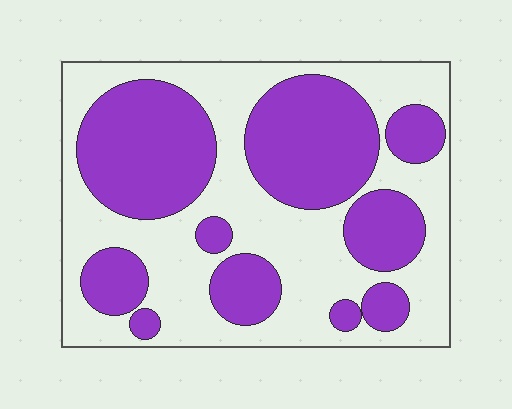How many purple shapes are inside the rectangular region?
10.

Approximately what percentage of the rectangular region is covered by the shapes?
Approximately 45%.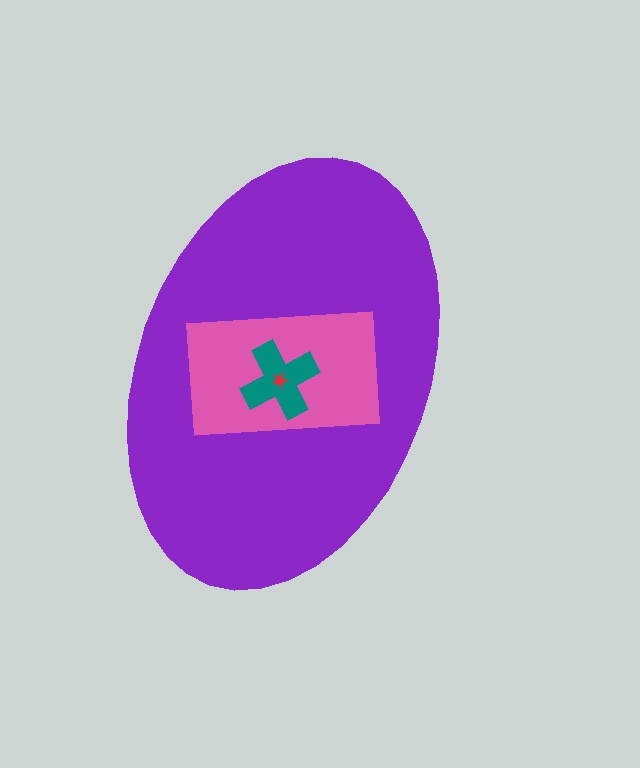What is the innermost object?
The red star.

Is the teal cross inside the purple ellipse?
Yes.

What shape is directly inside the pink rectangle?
The teal cross.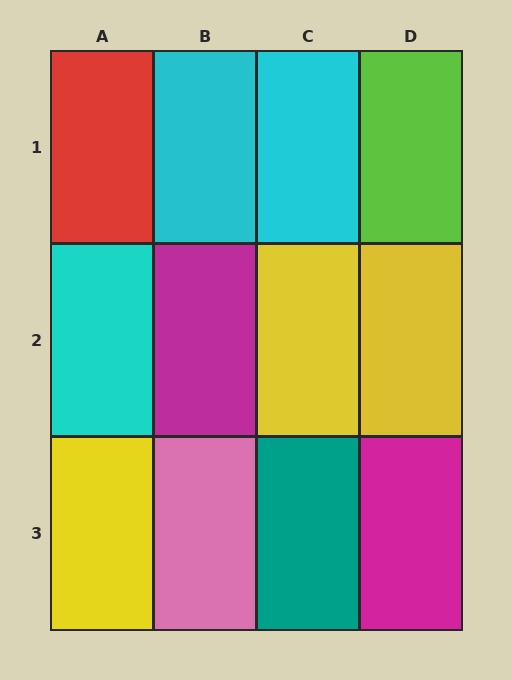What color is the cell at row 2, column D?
Yellow.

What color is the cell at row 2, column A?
Cyan.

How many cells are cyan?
3 cells are cyan.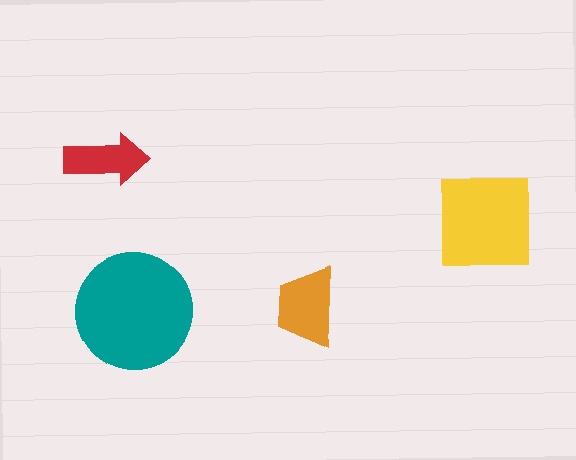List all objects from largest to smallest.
The teal circle, the yellow square, the orange trapezoid, the red arrow.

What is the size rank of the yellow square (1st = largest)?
2nd.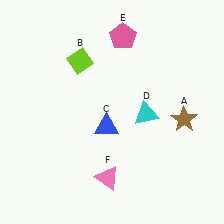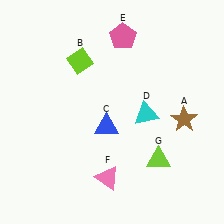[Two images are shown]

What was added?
A lime triangle (G) was added in Image 2.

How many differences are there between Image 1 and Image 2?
There is 1 difference between the two images.